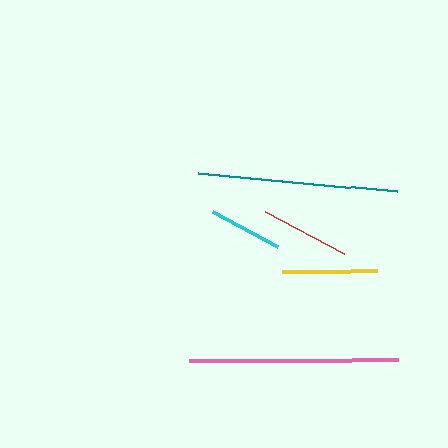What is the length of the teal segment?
The teal segment is approximately 199 pixels long.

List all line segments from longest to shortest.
From longest to shortest: pink, teal, yellow, red, cyan.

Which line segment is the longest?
The pink line is the longest at approximately 209 pixels.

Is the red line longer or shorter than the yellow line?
The yellow line is longer than the red line.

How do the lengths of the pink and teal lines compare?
The pink and teal lines are approximately the same length.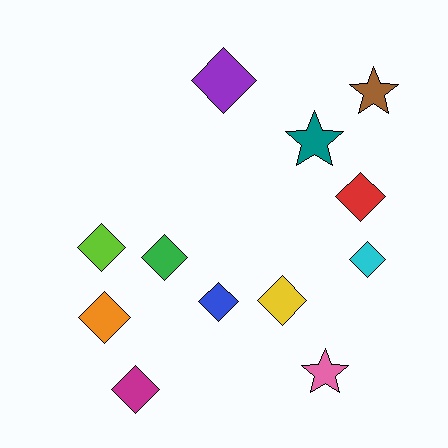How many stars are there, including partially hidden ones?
There are 3 stars.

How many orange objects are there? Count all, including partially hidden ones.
There is 1 orange object.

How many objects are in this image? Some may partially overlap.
There are 12 objects.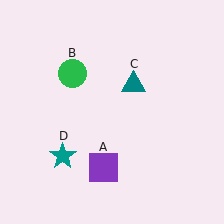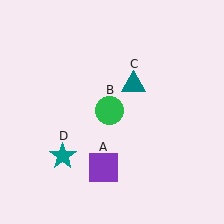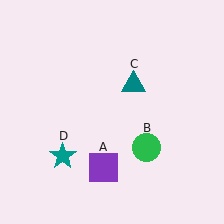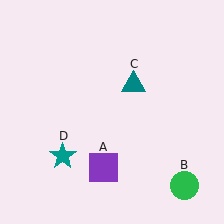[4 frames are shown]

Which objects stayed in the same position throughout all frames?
Purple square (object A) and teal triangle (object C) and teal star (object D) remained stationary.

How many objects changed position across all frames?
1 object changed position: green circle (object B).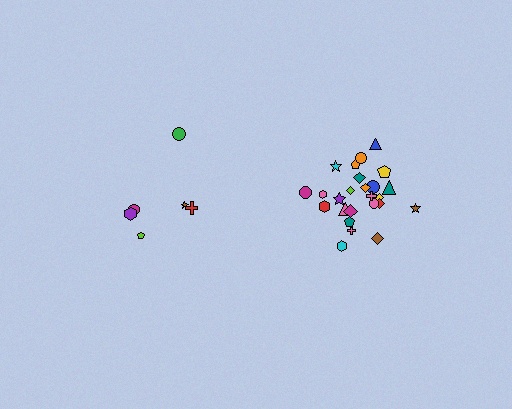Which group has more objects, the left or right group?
The right group.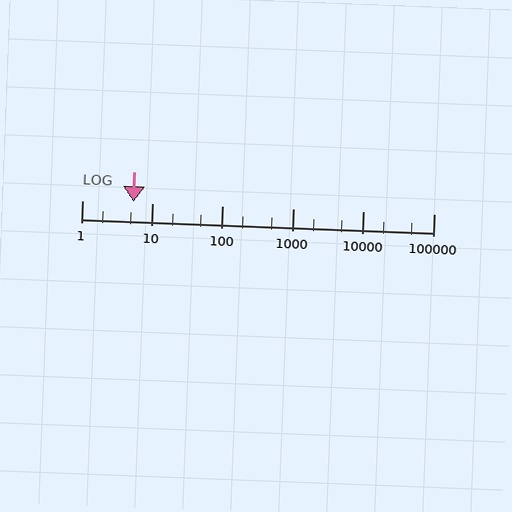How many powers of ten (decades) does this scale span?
The scale spans 5 decades, from 1 to 100000.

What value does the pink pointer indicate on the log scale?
The pointer indicates approximately 5.4.